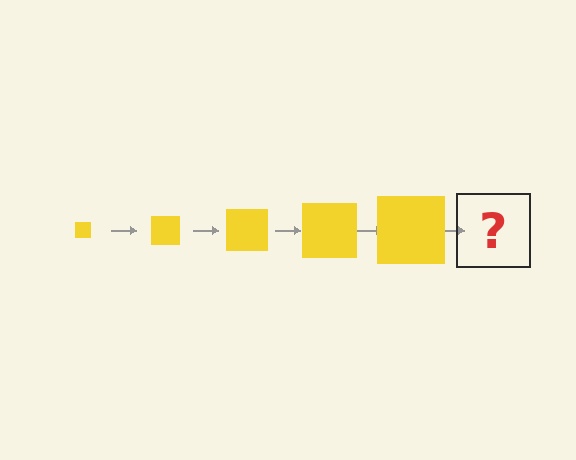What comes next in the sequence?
The next element should be a yellow square, larger than the previous one.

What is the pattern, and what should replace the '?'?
The pattern is that the square gets progressively larger each step. The '?' should be a yellow square, larger than the previous one.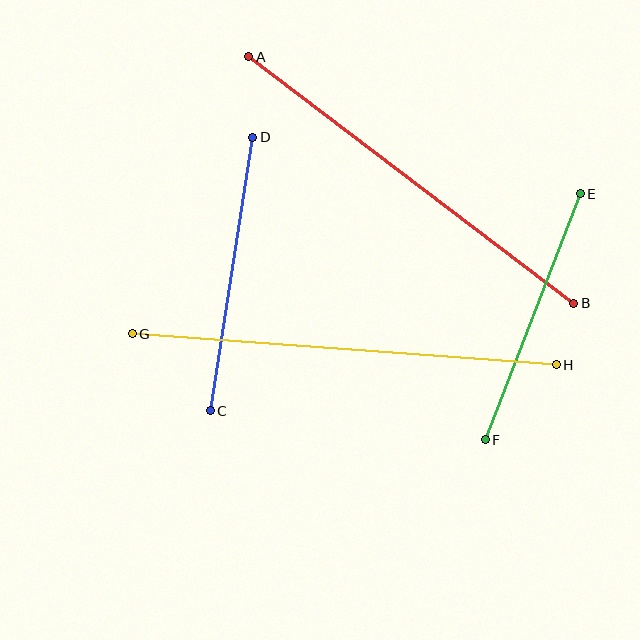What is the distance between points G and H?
The distance is approximately 425 pixels.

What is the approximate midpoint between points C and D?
The midpoint is at approximately (232, 274) pixels.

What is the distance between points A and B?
The distance is approximately 408 pixels.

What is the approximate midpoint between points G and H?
The midpoint is at approximately (344, 349) pixels.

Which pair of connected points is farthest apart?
Points G and H are farthest apart.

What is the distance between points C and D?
The distance is approximately 277 pixels.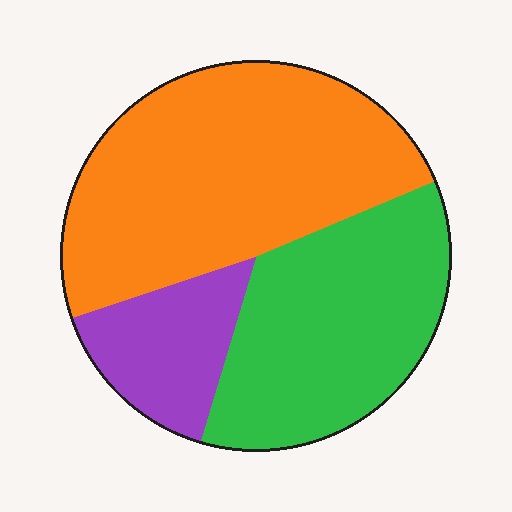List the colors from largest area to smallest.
From largest to smallest: orange, green, purple.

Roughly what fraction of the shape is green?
Green takes up between a third and a half of the shape.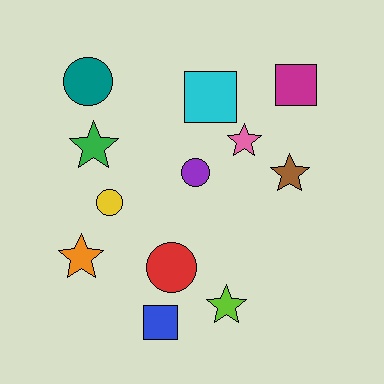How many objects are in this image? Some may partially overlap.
There are 12 objects.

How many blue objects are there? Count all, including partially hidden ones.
There is 1 blue object.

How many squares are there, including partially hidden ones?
There are 3 squares.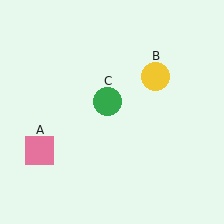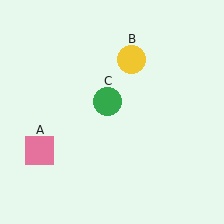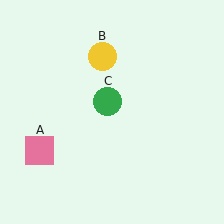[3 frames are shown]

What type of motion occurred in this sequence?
The yellow circle (object B) rotated counterclockwise around the center of the scene.